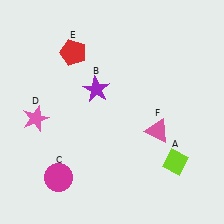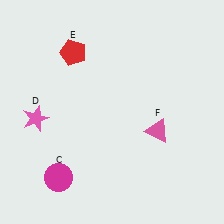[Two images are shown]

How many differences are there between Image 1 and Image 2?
There are 2 differences between the two images.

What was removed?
The purple star (B), the lime diamond (A) were removed in Image 2.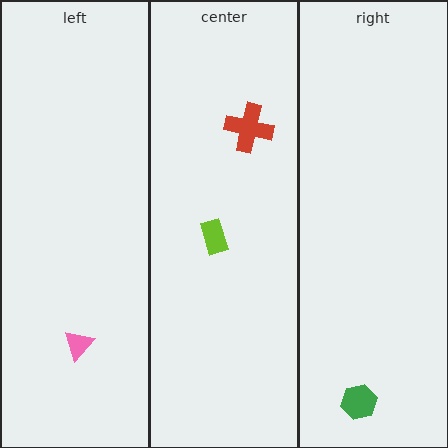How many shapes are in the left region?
1.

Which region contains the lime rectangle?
The center region.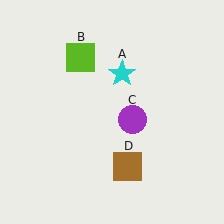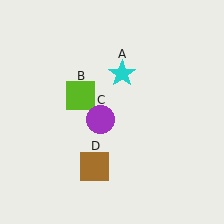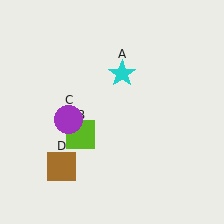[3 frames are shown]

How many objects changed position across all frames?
3 objects changed position: lime square (object B), purple circle (object C), brown square (object D).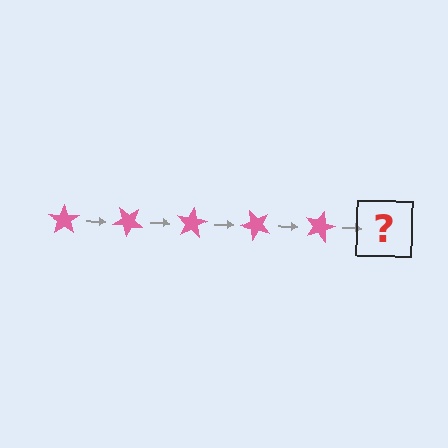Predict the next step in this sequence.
The next step is a pink star rotated 200 degrees.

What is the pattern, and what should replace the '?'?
The pattern is that the star rotates 40 degrees each step. The '?' should be a pink star rotated 200 degrees.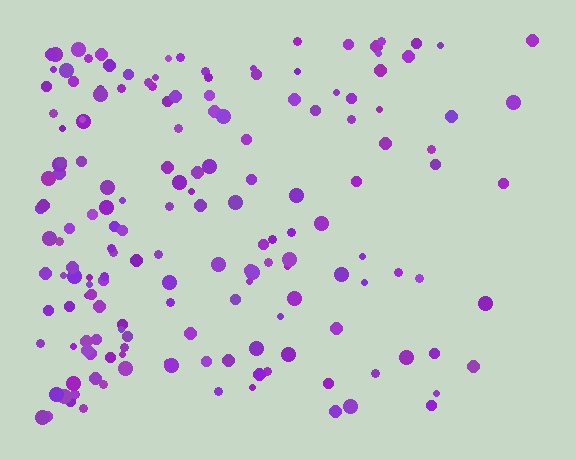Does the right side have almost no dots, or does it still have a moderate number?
Still a moderate number, just noticeably fewer than the left.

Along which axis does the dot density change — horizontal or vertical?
Horizontal.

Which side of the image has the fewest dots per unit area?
The right.